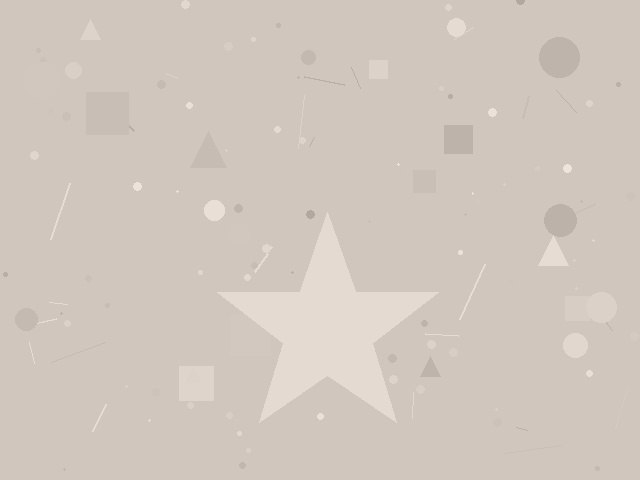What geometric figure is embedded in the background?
A star is embedded in the background.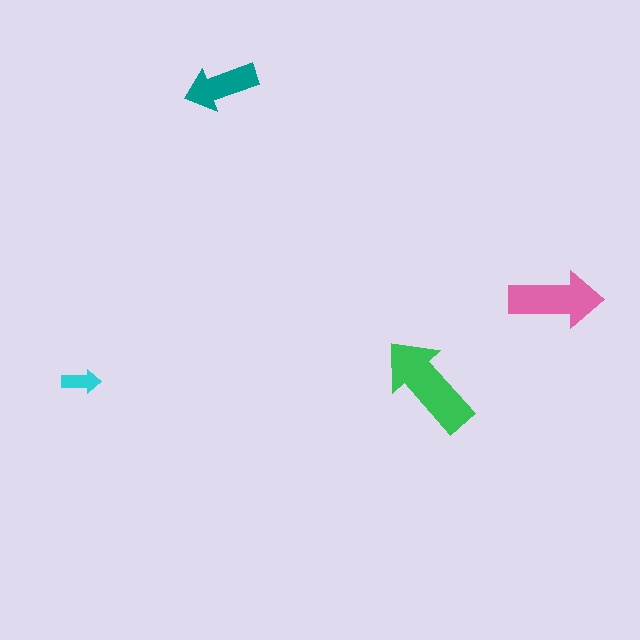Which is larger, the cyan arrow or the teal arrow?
The teal one.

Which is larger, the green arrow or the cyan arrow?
The green one.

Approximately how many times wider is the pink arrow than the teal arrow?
About 1.5 times wider.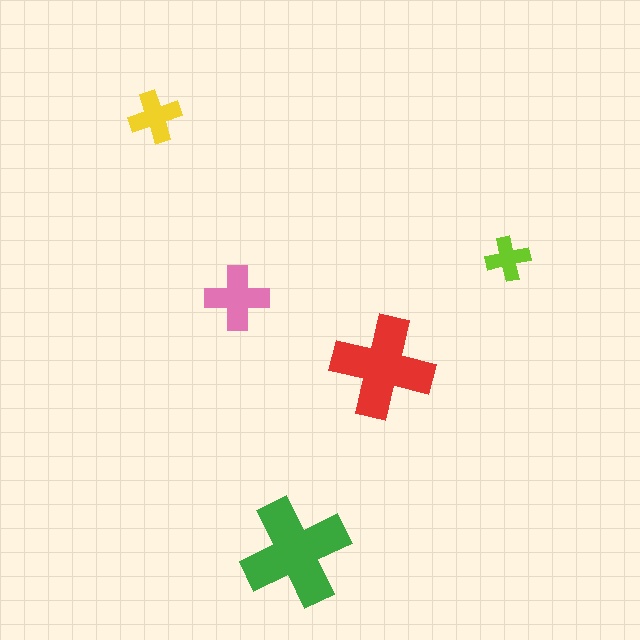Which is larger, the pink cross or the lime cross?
The pink one.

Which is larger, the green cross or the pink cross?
The green one.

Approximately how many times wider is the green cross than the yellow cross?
About 2 times wider.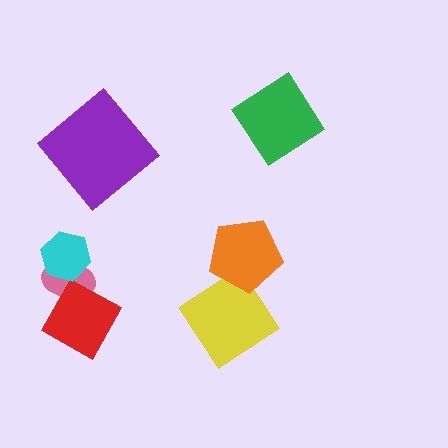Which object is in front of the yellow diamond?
The orange pentagon is in front of the yellow diamond.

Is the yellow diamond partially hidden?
Yes, it is partially covered by another shape.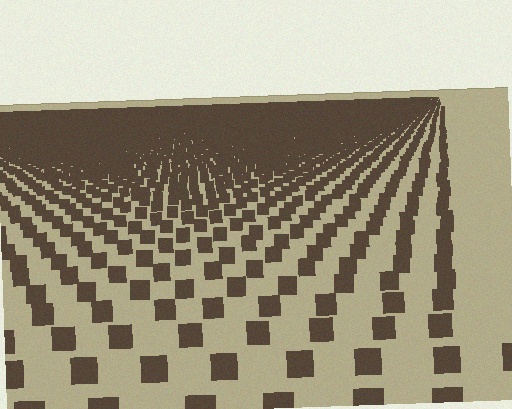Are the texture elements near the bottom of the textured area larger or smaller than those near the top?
Larger. Near the bottom, elements are closer to the viewer and appear at a bigger on-screen size.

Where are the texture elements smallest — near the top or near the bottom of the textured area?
Near the top.